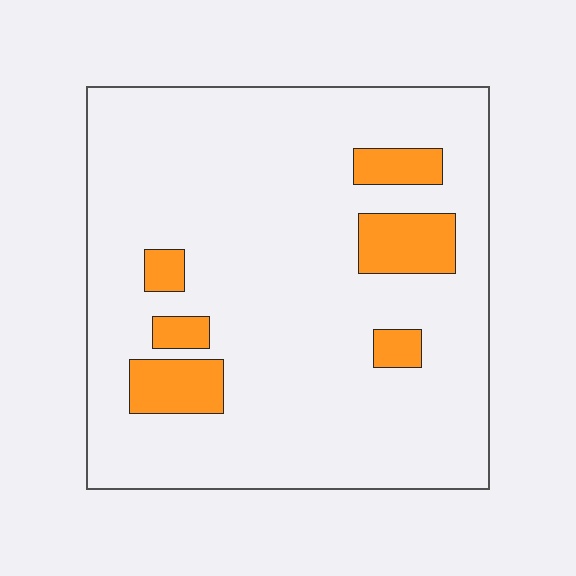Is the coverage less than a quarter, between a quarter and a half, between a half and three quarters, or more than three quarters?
Less than a quarter.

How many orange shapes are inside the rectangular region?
6.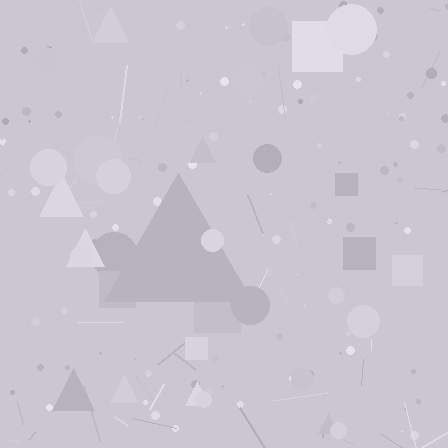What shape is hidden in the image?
A triangle is hidden in the image.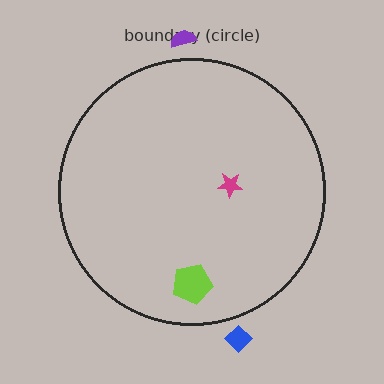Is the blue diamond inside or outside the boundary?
Outside.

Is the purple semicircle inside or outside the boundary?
Outside.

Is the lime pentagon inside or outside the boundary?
Inside.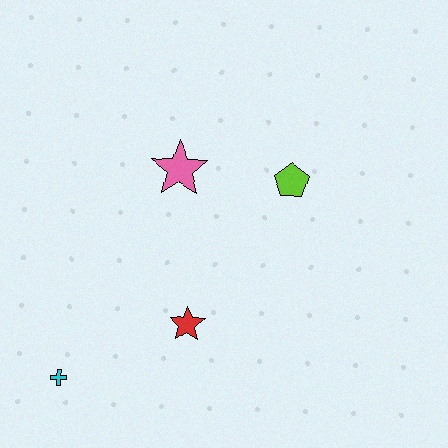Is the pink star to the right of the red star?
No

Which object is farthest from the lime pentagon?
The cyan cross is farthest from the lime pentagon.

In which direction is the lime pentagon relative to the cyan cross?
The lime pentagon is to the right of the cyan cross.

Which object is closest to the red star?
The cyan cross is closest to the red star.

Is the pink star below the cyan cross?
No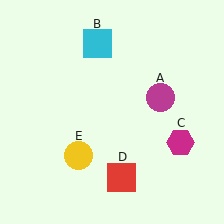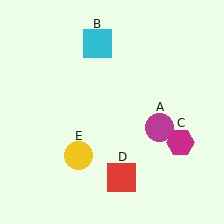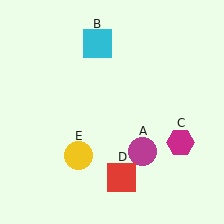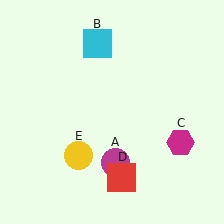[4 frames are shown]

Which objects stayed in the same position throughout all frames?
Cyan square (object B) and magenta hexagon (object C) and red square (object D) and yellow circle (object E) remained stationary.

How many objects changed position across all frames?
1 object changed position: magenta circle (object A).